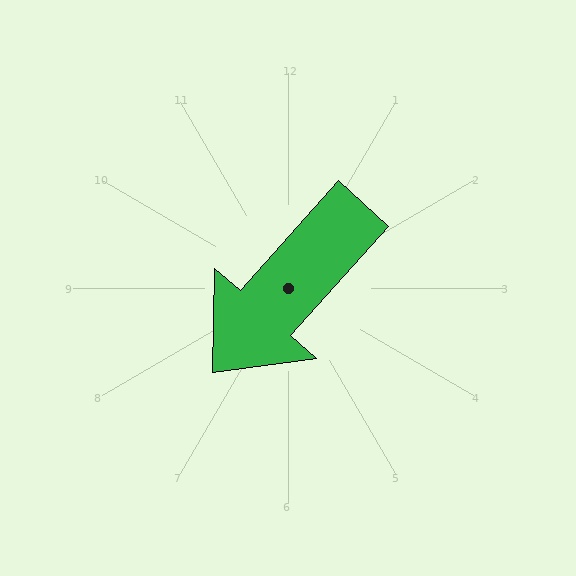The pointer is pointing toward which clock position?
Roughly 7 o'clock.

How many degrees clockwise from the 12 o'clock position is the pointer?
Approximately 222 degrees.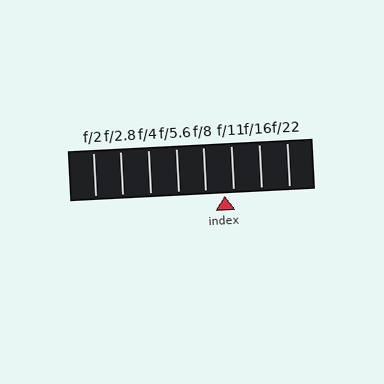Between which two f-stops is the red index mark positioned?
The index mark is between f/8 and f/11.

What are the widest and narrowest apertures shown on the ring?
The widest aperture shown is f/2 and the narrowest is f/22.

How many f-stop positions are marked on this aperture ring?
There are 8 f-stop positions marked.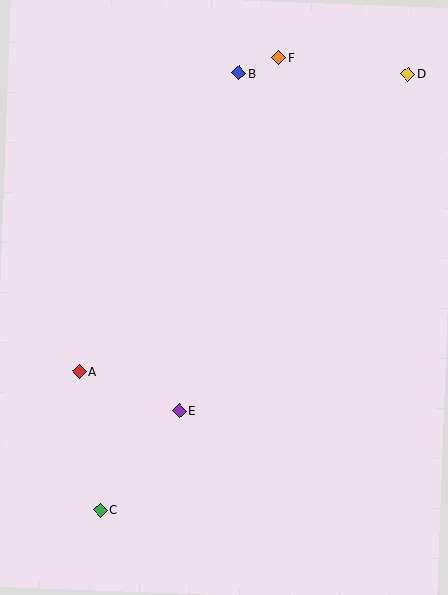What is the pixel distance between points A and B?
The distance between A and B is 338 pixels.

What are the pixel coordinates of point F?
Point F is at (278, 58).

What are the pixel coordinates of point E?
Point E is at (179, 411).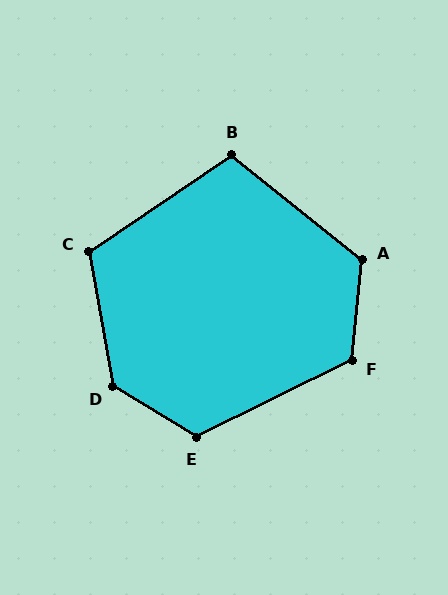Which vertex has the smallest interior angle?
B, at approximately 107 degrees.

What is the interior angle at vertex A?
Approximately 123 degrees (obtuse).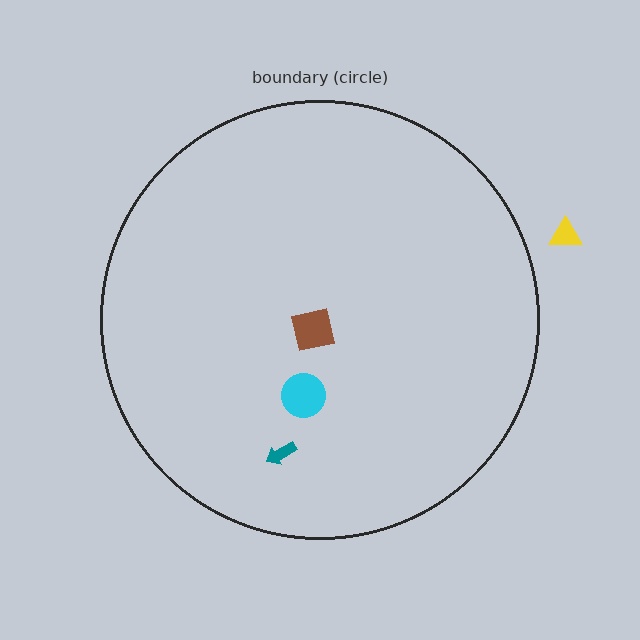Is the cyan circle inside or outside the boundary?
Inside.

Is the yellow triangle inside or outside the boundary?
Outside.